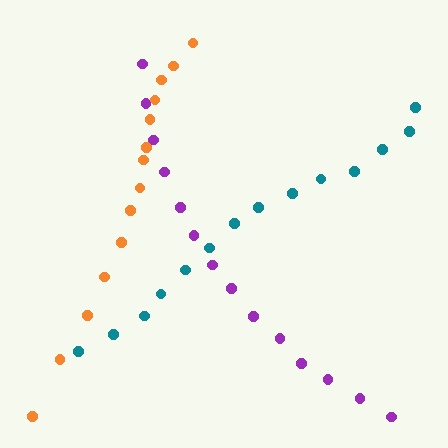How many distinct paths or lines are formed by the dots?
There are 3 distinct paths.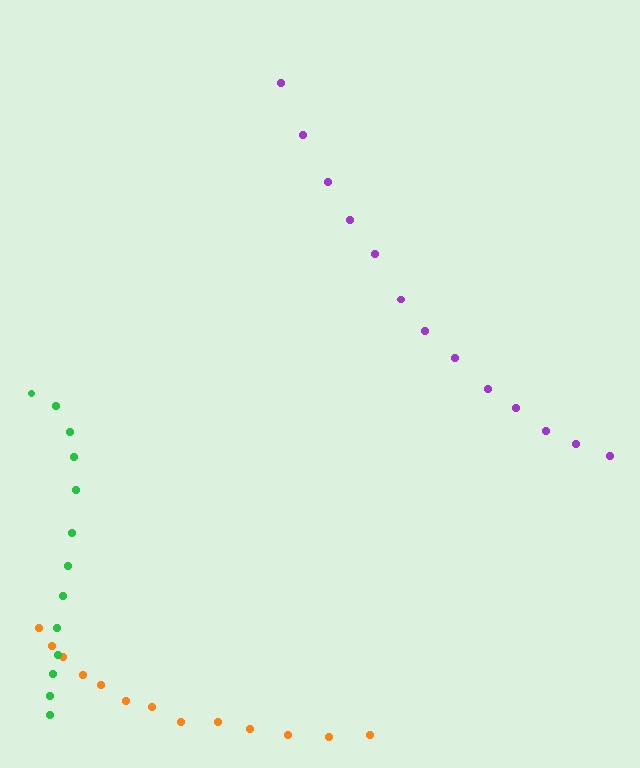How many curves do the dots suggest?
There are 3 distinct paths.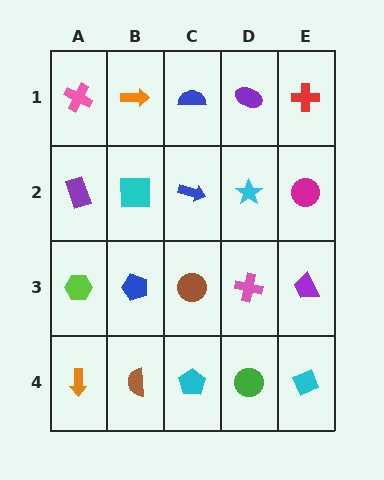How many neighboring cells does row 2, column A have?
3.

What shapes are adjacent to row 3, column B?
A cyan square (row 2, column B), a brown semicircle (row 4, column B), a lime hexagon (row 3, column A), a brown circle (row 3, column C).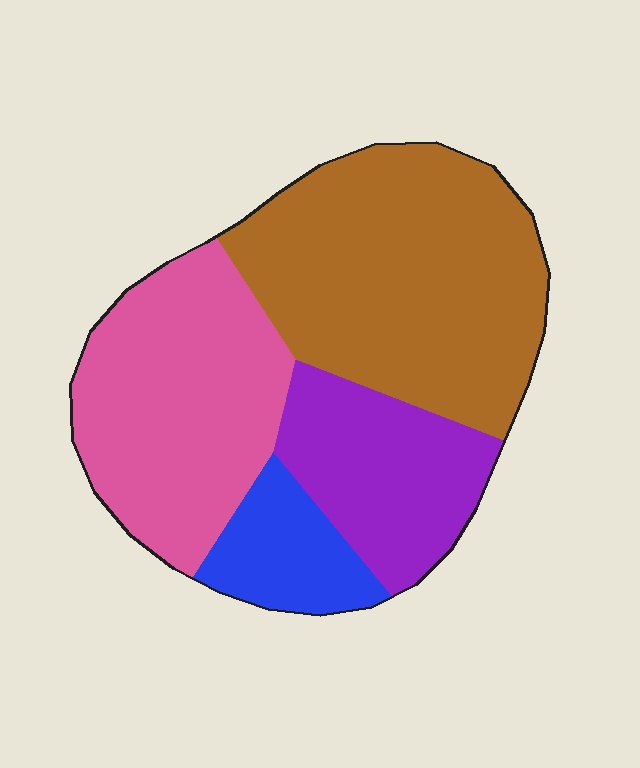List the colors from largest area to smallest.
From largest to smallest: brown, pink, purple, blue.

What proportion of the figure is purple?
Purple covers 19% of the figure.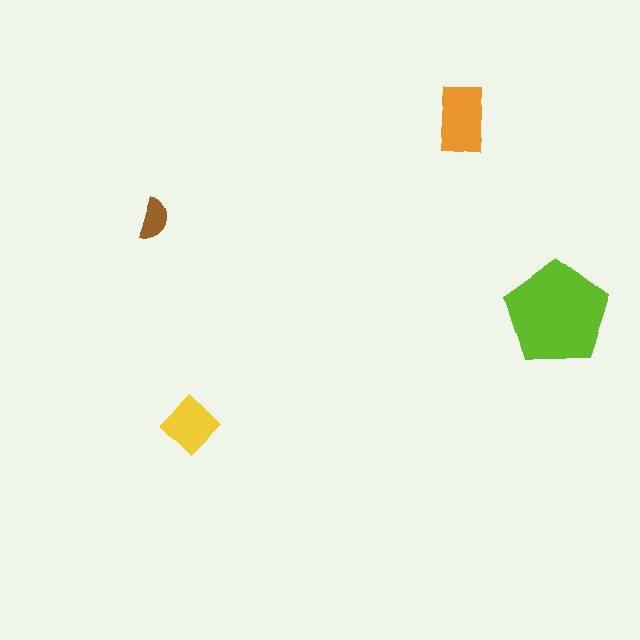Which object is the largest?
The lime pentagon.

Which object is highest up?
The orange rectangle is topmost.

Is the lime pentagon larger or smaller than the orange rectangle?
Larger.